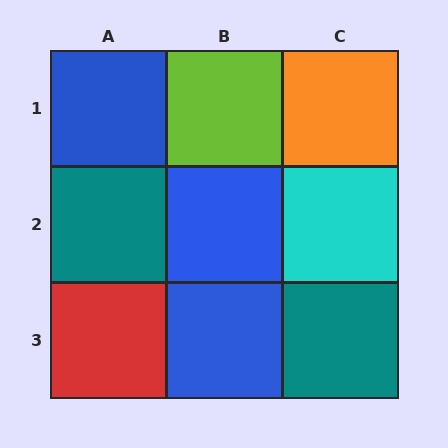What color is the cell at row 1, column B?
Lime.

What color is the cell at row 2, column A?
Teal.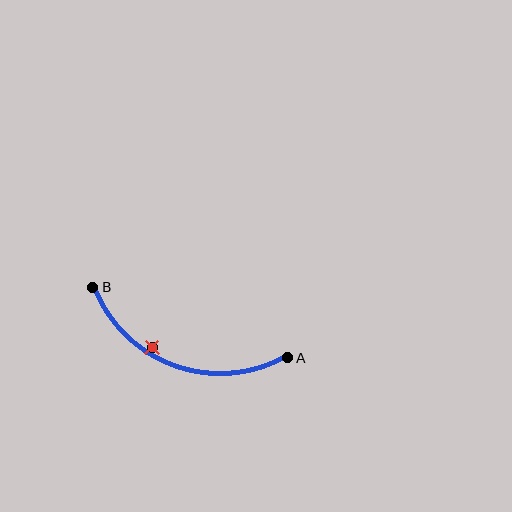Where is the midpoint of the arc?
The arc midpoint is the point on the curve farthest from the straight line joining A and B. It sits below that line.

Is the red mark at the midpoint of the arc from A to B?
No — the red mark does not lie on the arc at all. It sits slightly inside the curve.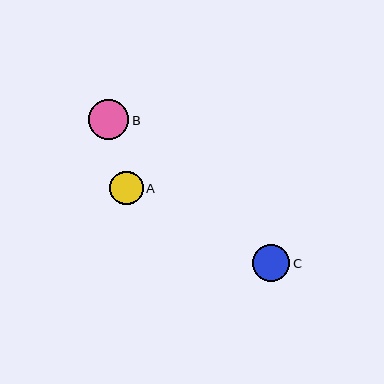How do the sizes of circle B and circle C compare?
Circle B and circle C are approximately the same size.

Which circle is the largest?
Circle B is the largest with a size of approximately 40 pixels.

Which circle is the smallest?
Circle A is the smallest with a size of approximately 34 pixels.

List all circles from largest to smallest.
From largest to smallest: B, C, A.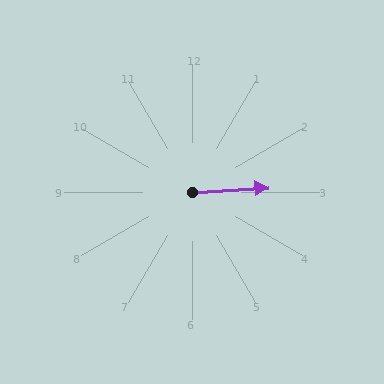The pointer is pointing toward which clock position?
Roughly 3 o'clock.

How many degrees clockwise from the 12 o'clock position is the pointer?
Approximately 86 degrees.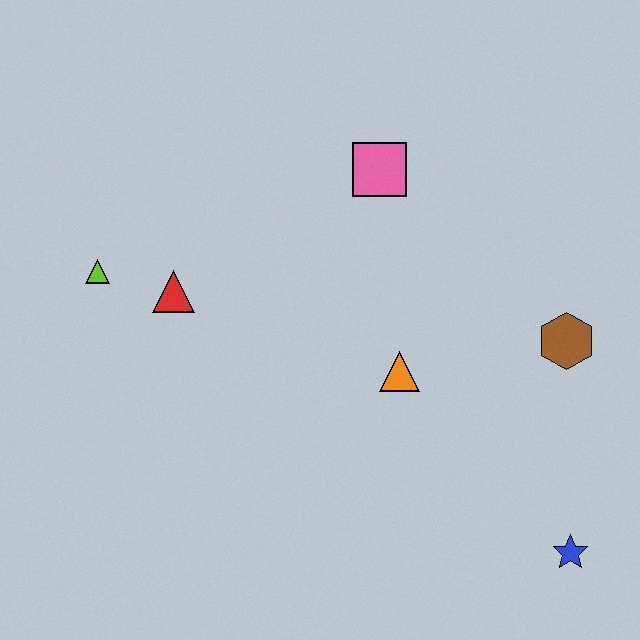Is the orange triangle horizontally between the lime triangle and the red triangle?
No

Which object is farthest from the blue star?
The lime triangle is farthest from the blue star.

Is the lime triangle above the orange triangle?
Yes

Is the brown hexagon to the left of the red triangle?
No